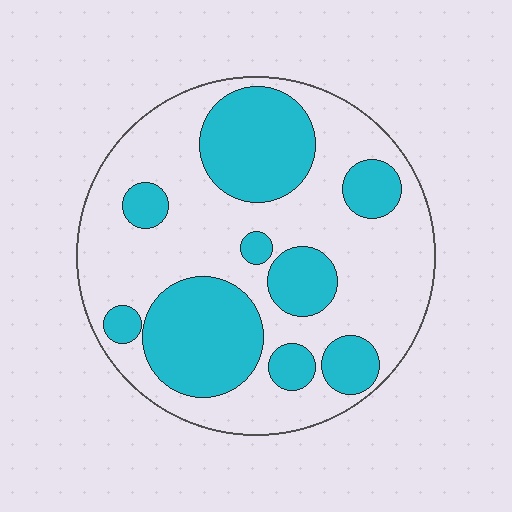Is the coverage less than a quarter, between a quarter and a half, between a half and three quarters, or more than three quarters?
Between a quarter and a half.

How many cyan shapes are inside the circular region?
9.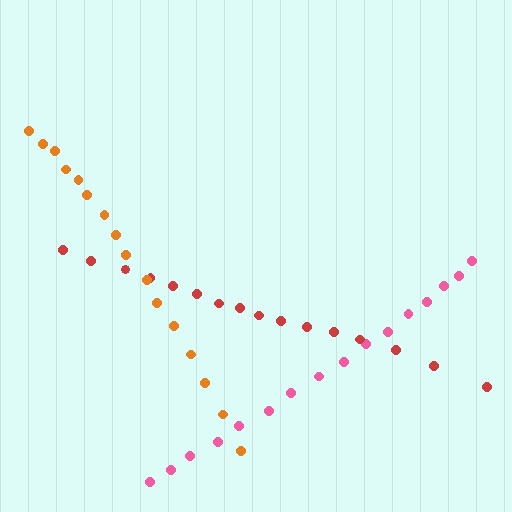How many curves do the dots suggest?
There are 3 distinct paths.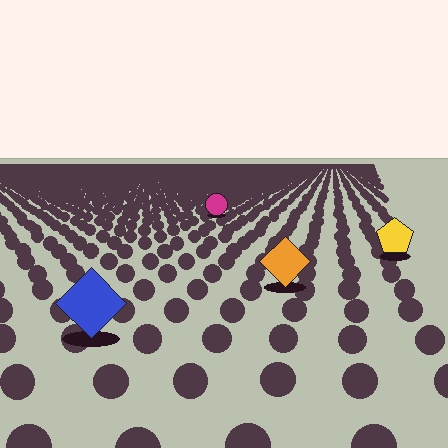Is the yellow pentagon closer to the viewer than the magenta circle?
Yes. The yellow pentagon is closer — you can tell from the texture gradient: the ground texture is coarser near it.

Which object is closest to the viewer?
The blue diamond is closest. The texture marks near it are larger and more spread out.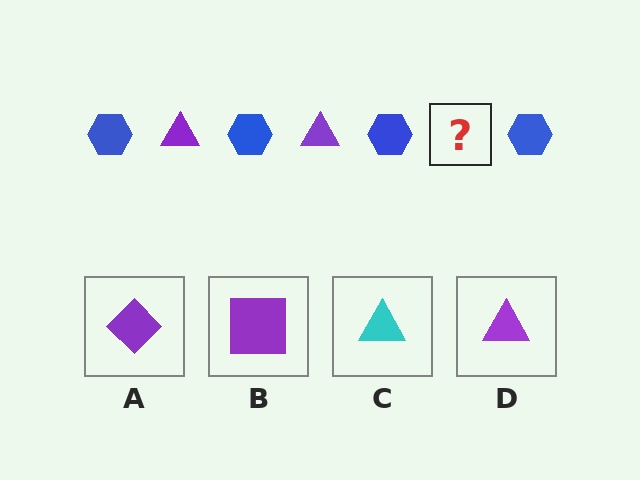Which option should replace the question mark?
Option D.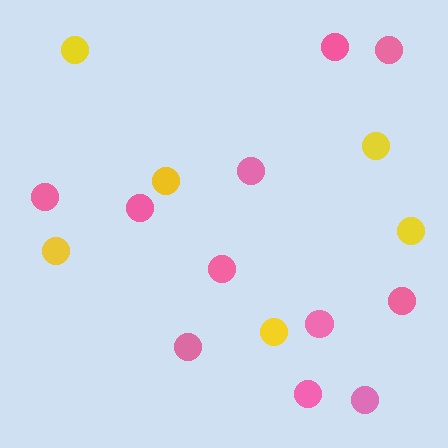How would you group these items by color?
There are 2 groups: one group of yellow circles (6) and one group of pink circles (11).